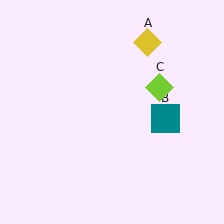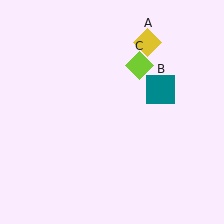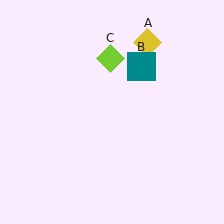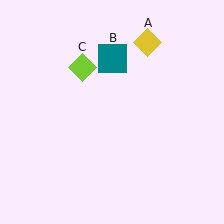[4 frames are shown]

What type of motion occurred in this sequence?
The teal square (object B), lime diamond (object C) rotated counterclockwise around the center of the scene.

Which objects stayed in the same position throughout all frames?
Yellow diamond (object A) remained stationary.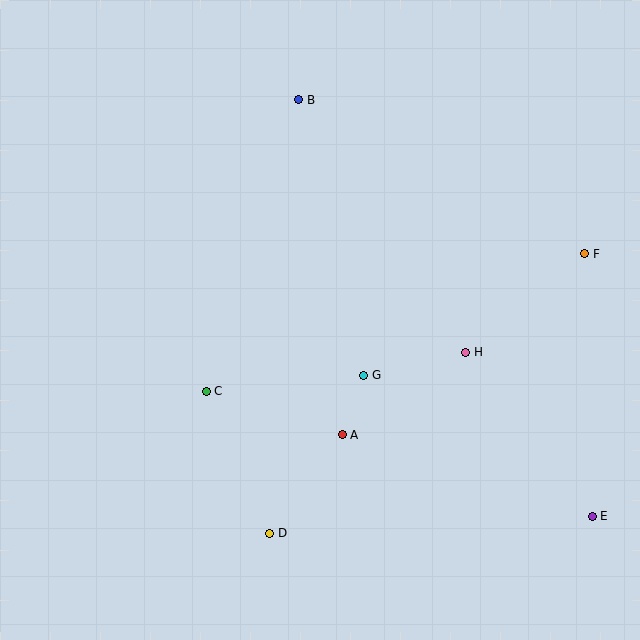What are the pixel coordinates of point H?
Point H is at (466, 352).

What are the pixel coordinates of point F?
Point F is at (585, 254).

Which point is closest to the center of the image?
Point G at (364, 375) is closest to the center.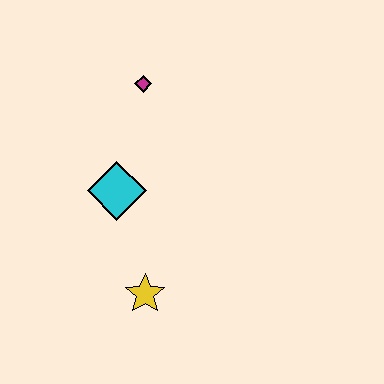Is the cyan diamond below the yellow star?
No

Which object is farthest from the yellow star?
The magenta diamond is farthest from the yellow star.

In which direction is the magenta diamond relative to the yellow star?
The magenta diamond is above the yellow star.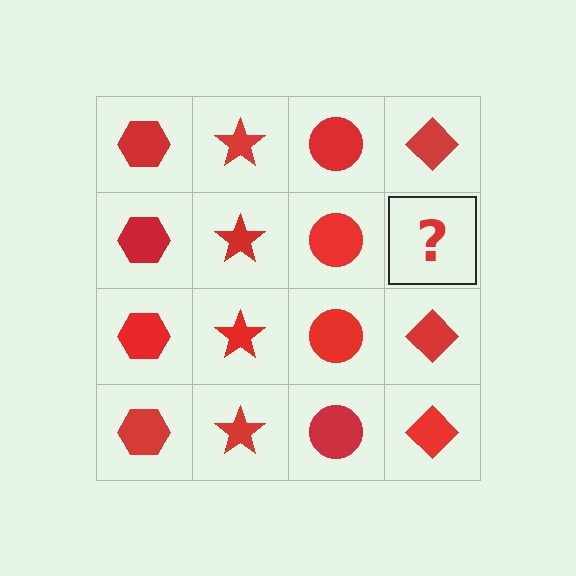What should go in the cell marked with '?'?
The missing cell should contain a red diamond.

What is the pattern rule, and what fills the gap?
The rule is that each column has a consistent shape. The gap should be filled with a red diamond.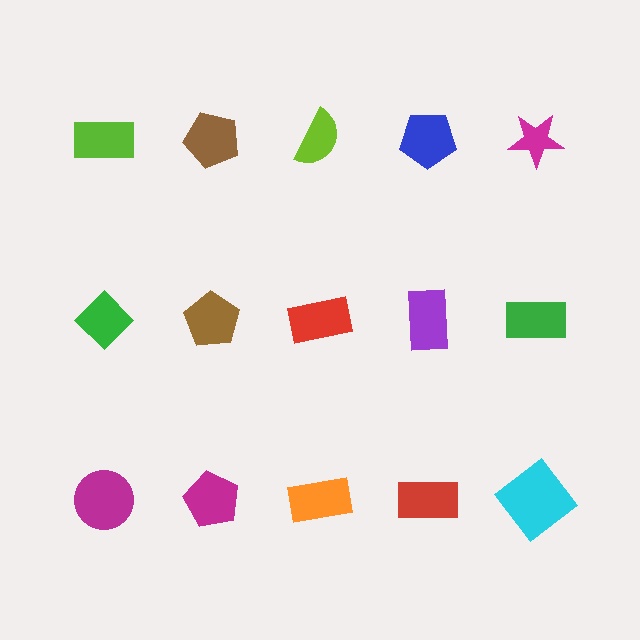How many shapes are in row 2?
5 shapes.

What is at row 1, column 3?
A lime semicircle.